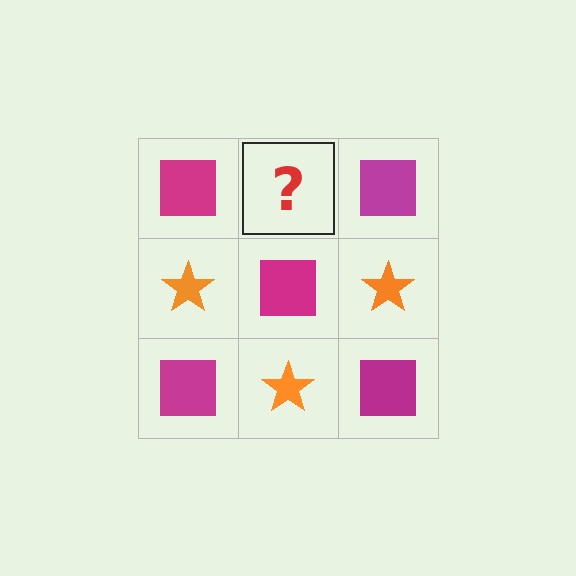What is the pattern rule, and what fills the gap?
The rule is that it alternates magenta square and orange star in a checkerboard pattern. The gap should be filled with an orange star.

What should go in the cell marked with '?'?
The missing cell should contain an orange star.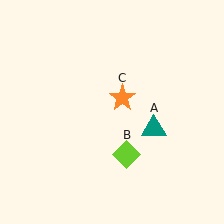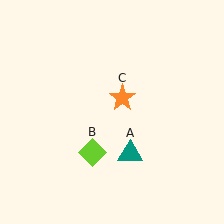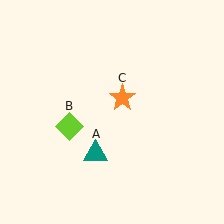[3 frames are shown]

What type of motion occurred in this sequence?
The teal triangle (object A), lime diamond (object B) rotated clockwise around the center of the scene.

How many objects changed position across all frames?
2 objects changed position: teal triangle (object A), lime diamond (object B).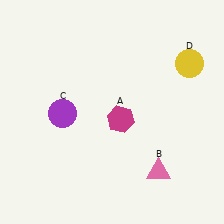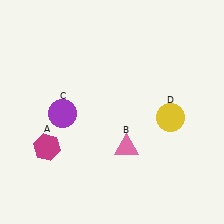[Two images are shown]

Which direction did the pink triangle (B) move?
The pink triangle (B) moved left.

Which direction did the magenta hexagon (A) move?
The magenta hexagon (A) moved left.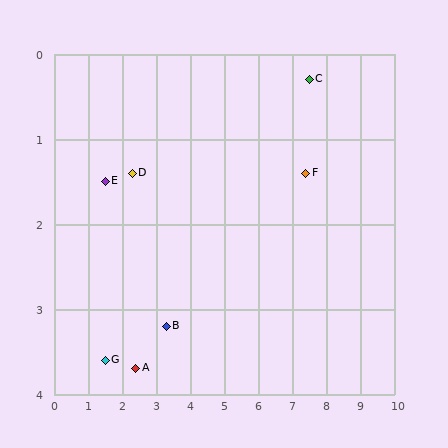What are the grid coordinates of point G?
Point G is at approximately (1.5, 3.6).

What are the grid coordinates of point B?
Point B is at approximately (3.3, 3.2).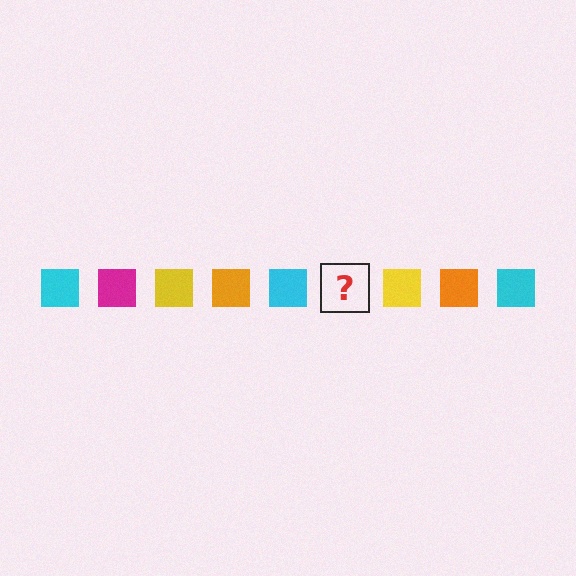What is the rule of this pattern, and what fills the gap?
The rule is that the pattern cycles through cyan, magenta, yellow, orange squares. The gap should be filled with a magenta square.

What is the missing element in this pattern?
The missing element is a magenta square.